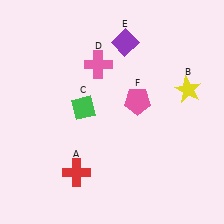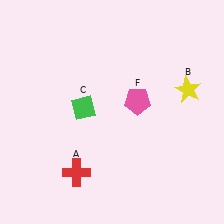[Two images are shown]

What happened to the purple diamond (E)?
The purple diamond (E) was removed in Image 2. It was in the top-right area of Image 1.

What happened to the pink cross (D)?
The pink cross (D) was removed in Image 2. It was in the top-left area of Image 1.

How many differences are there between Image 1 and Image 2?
There are 2 differences between the two images.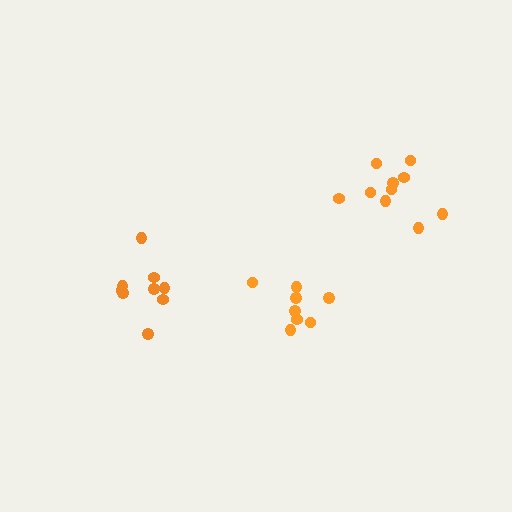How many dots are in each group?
Group 1: 8 dots, Group 2: 10 dots, Group 3: 9 dots (27 total).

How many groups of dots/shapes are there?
There are 3 groups.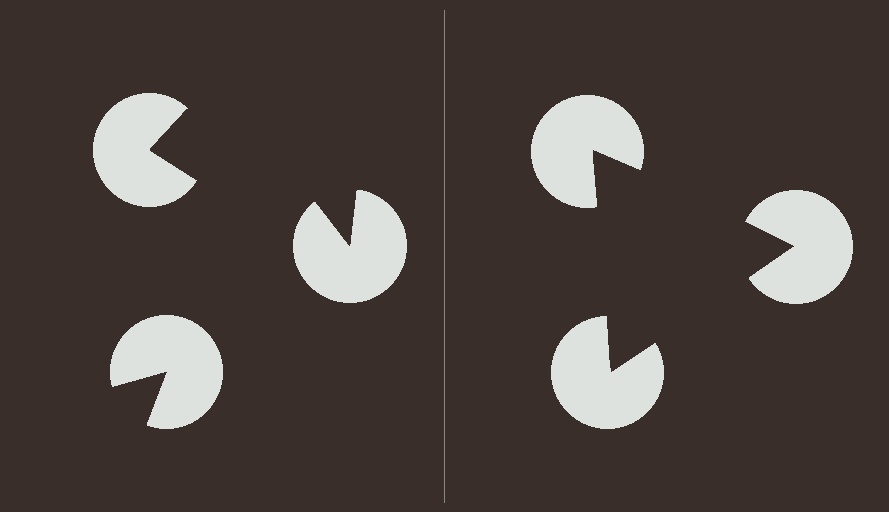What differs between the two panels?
The pac-man discs are positioned identically on both sides; only the wedge orientations differ. On the right they align to a triangle; on the left they are misaligned.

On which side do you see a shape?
An illusory triangle appears on the right side. On the left side the wedge cuts are rotated, so no coherent shape forms.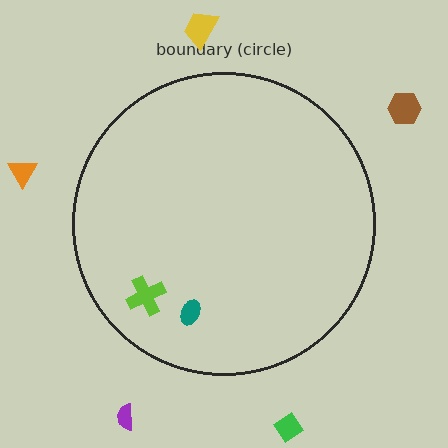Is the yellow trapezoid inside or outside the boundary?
Outside.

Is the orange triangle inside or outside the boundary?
Outside.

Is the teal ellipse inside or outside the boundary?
Inside.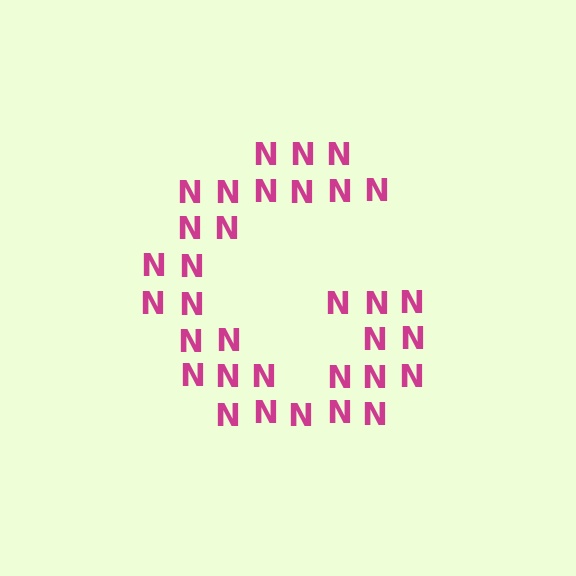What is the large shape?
The large shape is the letter G.